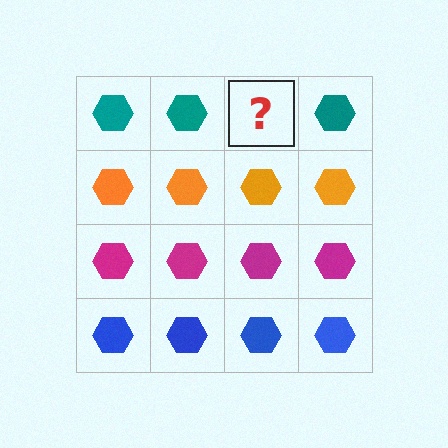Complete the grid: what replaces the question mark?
The question mark should be replaced with a teal hexagon.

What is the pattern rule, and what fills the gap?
The rule is that each row has a consistent color. The gap should be filled with a teal hexagon.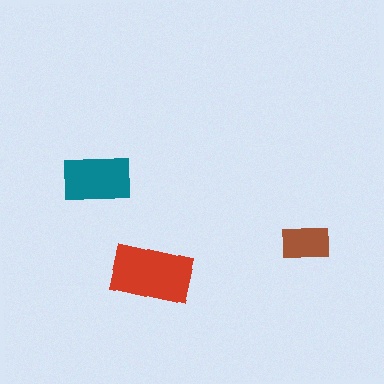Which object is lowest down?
The red rectangle is bottommost.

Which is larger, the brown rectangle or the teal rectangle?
The teal one.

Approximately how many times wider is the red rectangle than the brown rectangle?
About 1.5 times wider.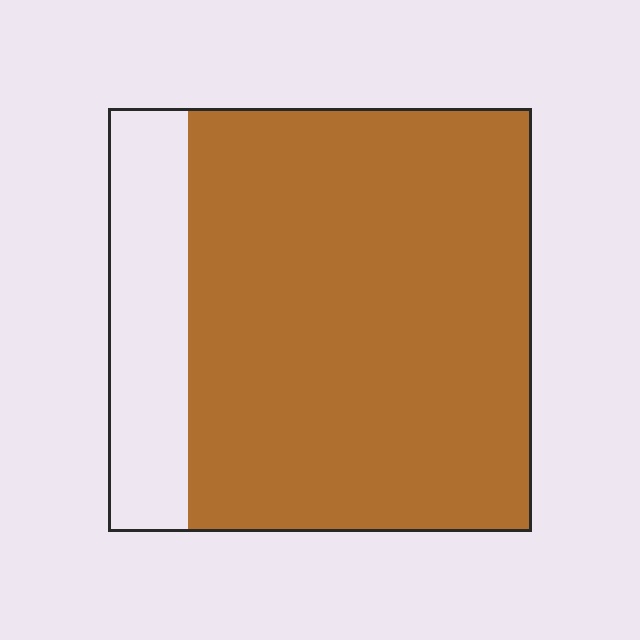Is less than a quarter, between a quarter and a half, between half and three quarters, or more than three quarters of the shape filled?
More than three quarters.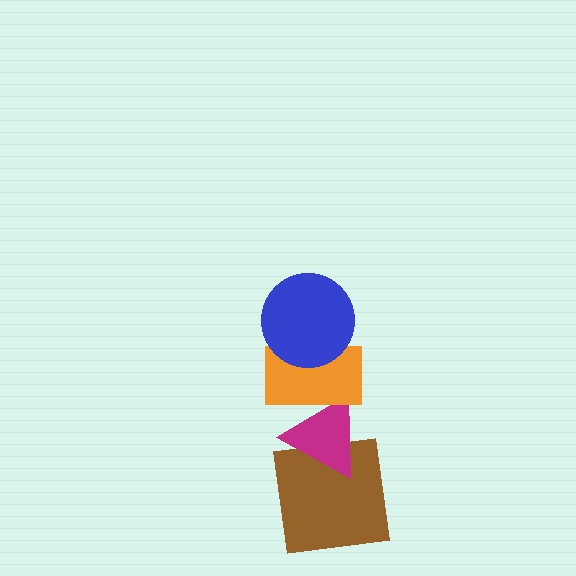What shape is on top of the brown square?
The magenta triangle is on top of the brown square.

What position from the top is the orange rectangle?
The orange rectangle is 2nd from the top.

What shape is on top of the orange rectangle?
The blue circle is on top of the orange rectangle.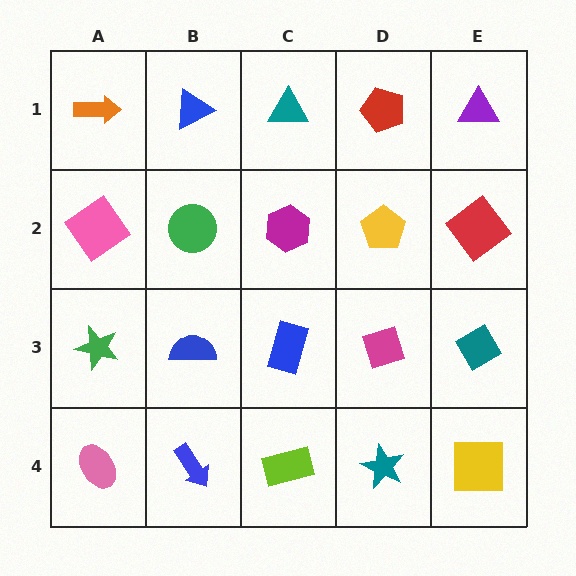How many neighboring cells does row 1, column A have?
2.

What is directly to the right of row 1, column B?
A teal triangle.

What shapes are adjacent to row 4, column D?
A magenta diamond (row 3, column D), a lime rectangle (row 4, column C), a yellow square (row 4, column E).